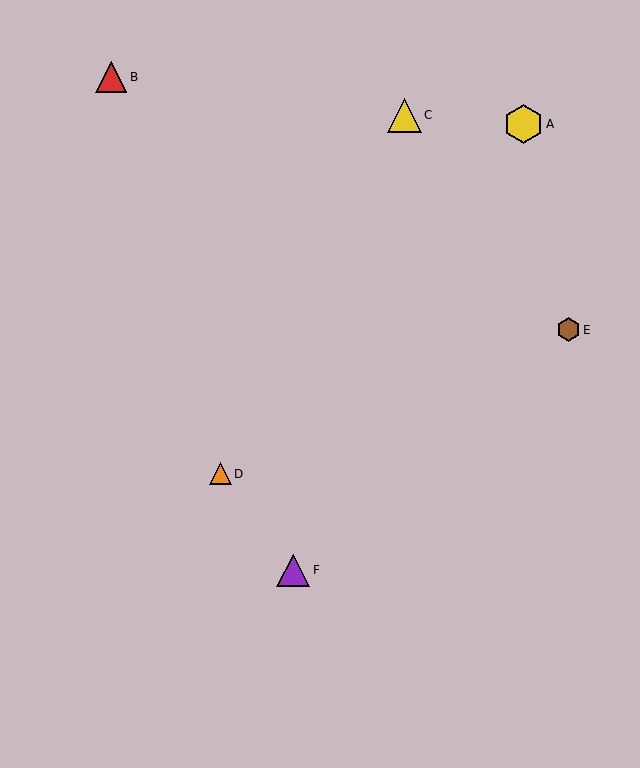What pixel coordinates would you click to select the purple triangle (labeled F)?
Click at (293, 570) to select the purple triangle F.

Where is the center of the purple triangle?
The center of the purple triangle is at (293, 570).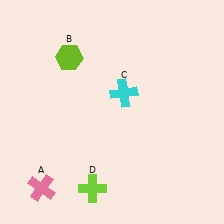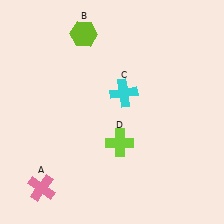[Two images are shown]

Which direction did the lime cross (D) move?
The lime cross (D) moved up.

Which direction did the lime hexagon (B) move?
The lime hexagon (B) moved up.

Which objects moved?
The objects that moved are: the lime hexagon (B), the lime cross (D).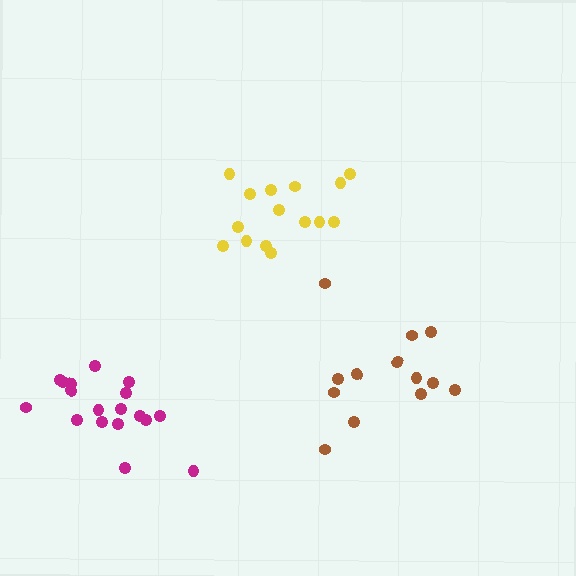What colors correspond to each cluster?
The clusters are colored: brown, yellow, magenta.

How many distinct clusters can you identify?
There are 3 distinct clusters.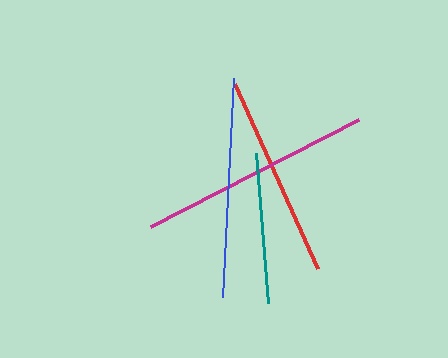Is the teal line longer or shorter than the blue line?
The blue line is longer than the teal line.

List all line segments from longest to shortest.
From longest to shortest: magenta, blue, red, teal.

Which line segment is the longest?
The magenta line is the longest at approximately 234 pixels.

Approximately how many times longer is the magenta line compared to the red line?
The magenta line is approximately 1.2 times the length of the red line.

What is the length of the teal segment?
The teal segment is approximately 150 pixels long.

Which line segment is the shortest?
The teal line is the shortest at approximately 150 pixels.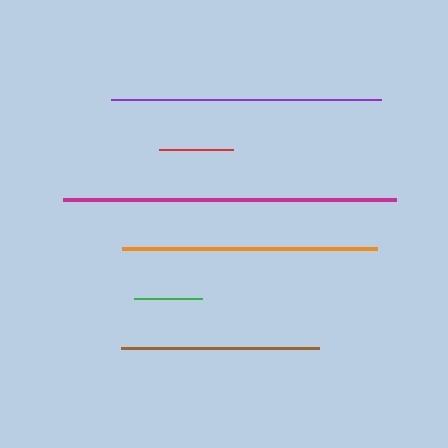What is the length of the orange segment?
The orange segment is approximately 255 pixels long.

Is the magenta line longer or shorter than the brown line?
The magenta line is longer than the brown line.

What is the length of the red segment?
The red segment is approximately 74 pixels long.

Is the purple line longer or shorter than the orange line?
The purple line is longer than the orange line.